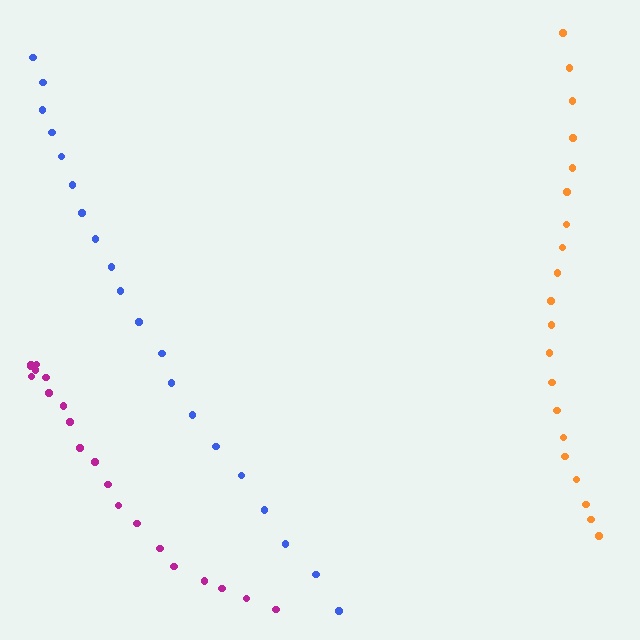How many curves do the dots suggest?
There are 3 distinct paths.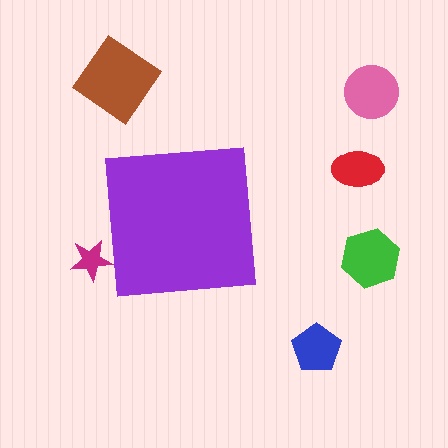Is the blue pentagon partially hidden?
No, the blue pentagon is fully visible.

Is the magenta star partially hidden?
Yes, the magenta star is partially hidden behind the purple square.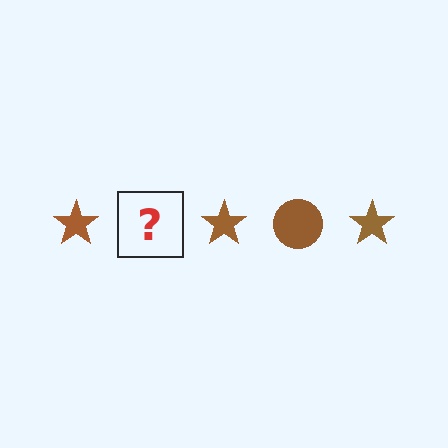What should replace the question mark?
The question mark should be replaced with a brown circle.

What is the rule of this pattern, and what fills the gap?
The rule is that the pattern cycles through star, circle shapes in brown. The gap should be filled with a brown circle.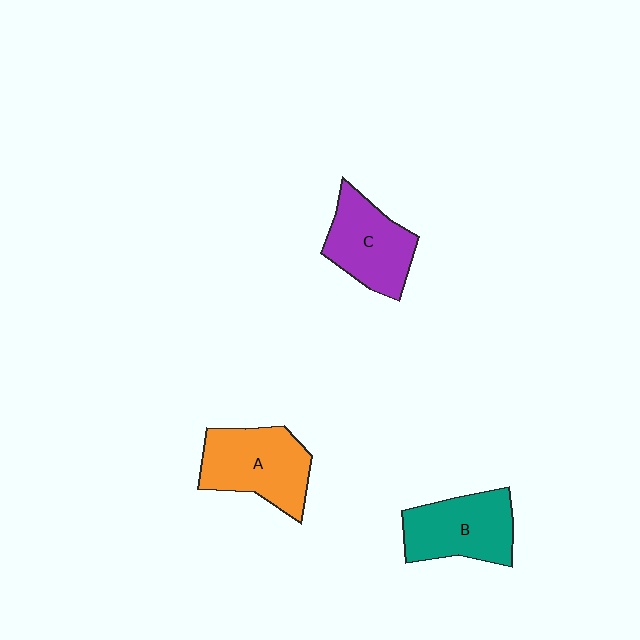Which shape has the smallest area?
Shape C (purple).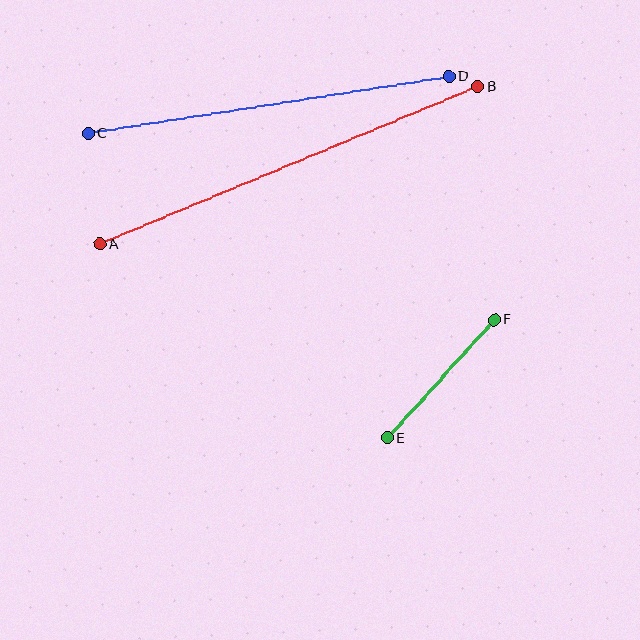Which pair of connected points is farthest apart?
Points A and B are farthest apart.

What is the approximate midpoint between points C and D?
The midpoint is at approximately (268, 105) pixels.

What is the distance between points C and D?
The distance is approximately 365 pixels.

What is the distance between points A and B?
The distance is approximately 409 pixels.